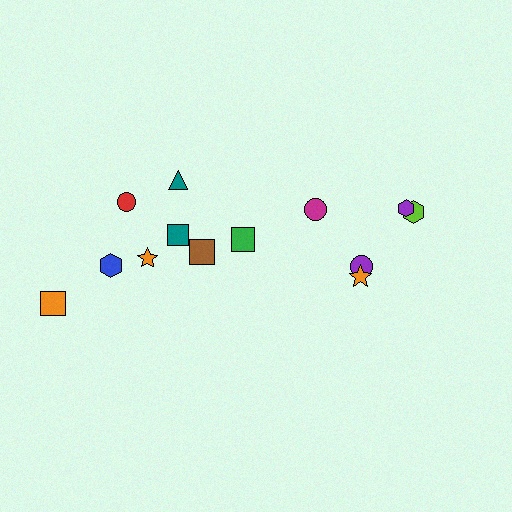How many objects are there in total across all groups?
There are 13 objects.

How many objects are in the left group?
There are 8 objects.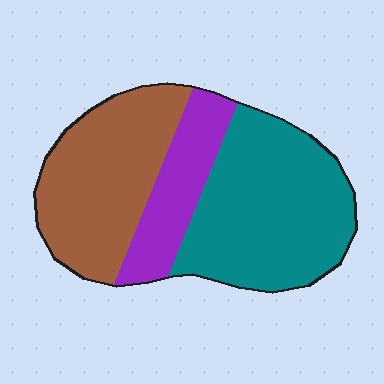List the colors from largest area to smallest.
From largest to smallest: teal, brown, purple.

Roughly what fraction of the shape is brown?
Brown takes up about three eighths (3/8) of the shape.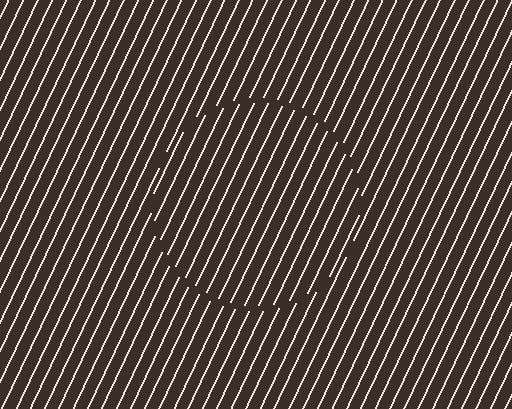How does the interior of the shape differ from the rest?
The interior of the shape contains the same grating, shifted by half a period — the contour is defined by the phase discontinuity where line-ends from the inner and outer gratings abut.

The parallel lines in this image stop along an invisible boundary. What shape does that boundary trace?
An illusory circle. The interior of the shape contains the same grating, shifted by half a period — the contour is defined by the phase discontinuity where line-ends from the inner and outer gratings abut.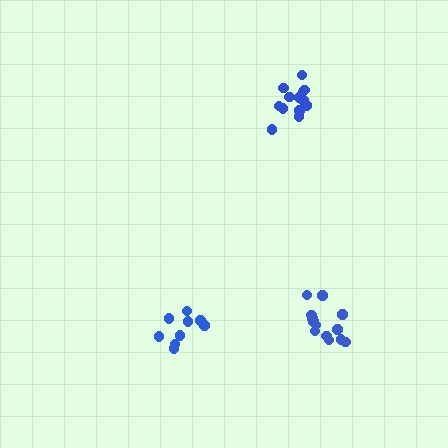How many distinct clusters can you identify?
There are 3 distinct clusters.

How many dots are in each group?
Group 1: 13 dots, Group 2: 13 dots, Group 3: 9 dots (35 total).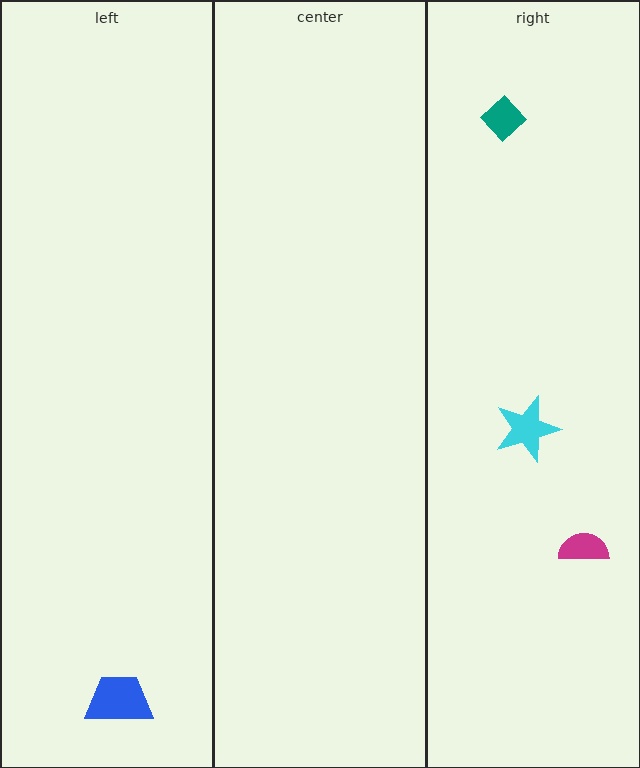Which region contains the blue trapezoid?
The left region.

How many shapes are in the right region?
3.